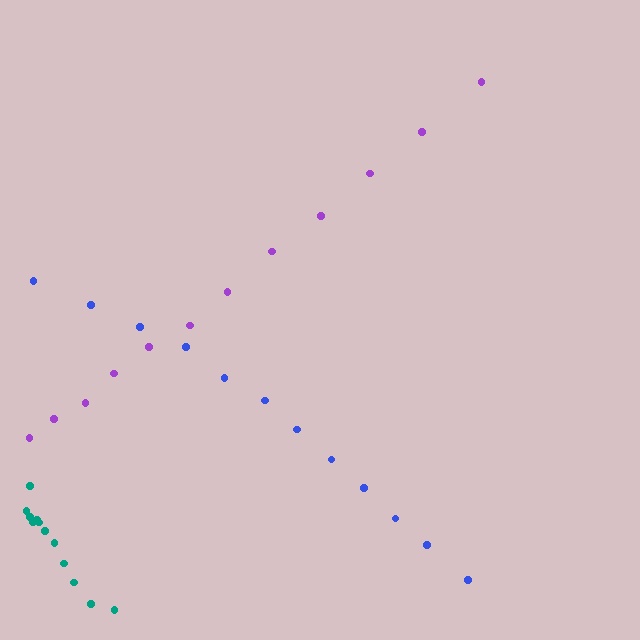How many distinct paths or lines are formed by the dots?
There are 3 distinct paths.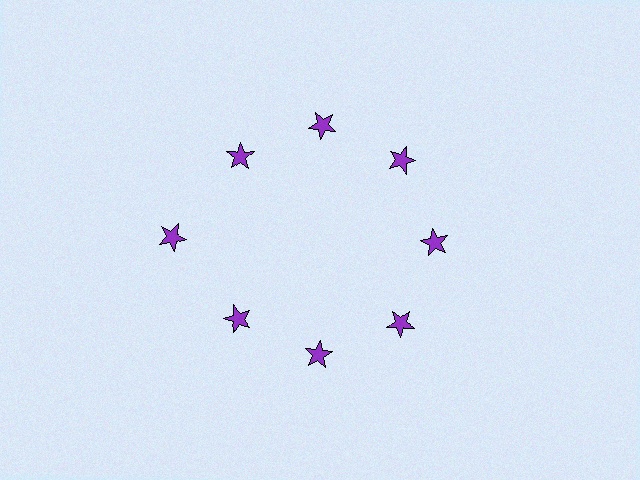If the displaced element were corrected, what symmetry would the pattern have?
It would have 8-fold rotational symmetry — the pattern would map onto itself every 45 degrees.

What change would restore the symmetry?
The symmetry would be restored by moving it inward, back onto the ring so that all 8 stars sit at equal angles and equal distance from the center.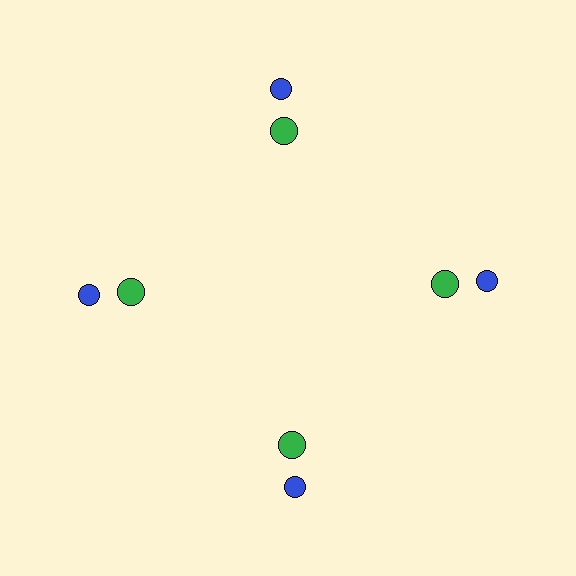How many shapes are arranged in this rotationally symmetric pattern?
There are 8 shapes, arranged in 4 groups of 2.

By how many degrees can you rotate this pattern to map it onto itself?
The pattern maps onto itself every 90 degrees of rotation.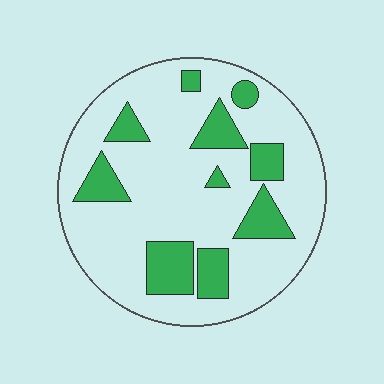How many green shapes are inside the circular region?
10.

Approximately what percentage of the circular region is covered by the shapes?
Approximately 25%.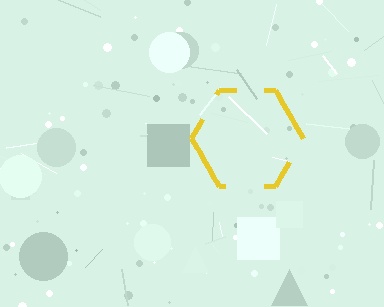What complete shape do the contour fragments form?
The contour fragments form a hexagon.